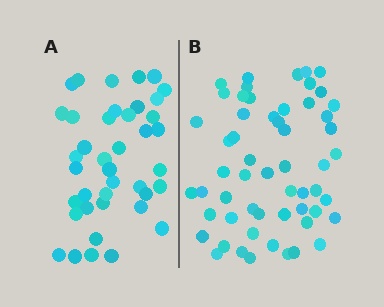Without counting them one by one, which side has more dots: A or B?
Region B (the right region) has more dots.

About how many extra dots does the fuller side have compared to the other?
Region B has approximately 15 more dots than region A.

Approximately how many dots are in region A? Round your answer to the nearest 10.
About 40 dots.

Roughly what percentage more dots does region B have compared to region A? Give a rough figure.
About 40% more.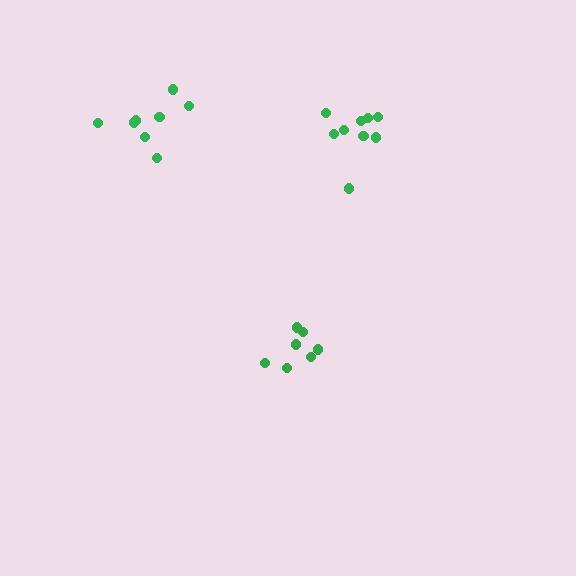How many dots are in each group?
Group 1: 9 dots, Group 2: 7 dots, Group 3: 8 dots (24 total).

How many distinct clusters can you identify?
There are 3 distinct clusters.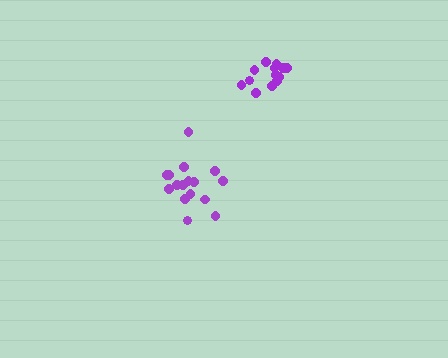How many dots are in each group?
Group 1: 16 dots, Group 2: 13 dots (29 total).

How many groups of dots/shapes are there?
There are 2 groups.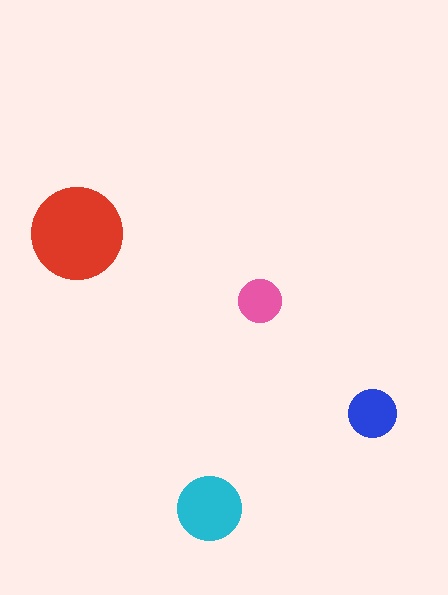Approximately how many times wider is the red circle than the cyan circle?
About 1.5 times wider.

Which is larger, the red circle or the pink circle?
The red one.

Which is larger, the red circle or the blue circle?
The red one.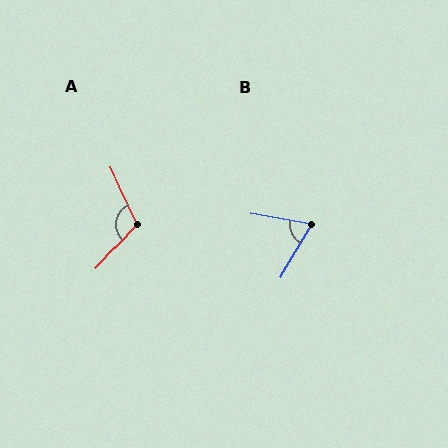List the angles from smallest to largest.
B (69°), A (112°).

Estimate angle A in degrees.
Approximately 112 degrees.